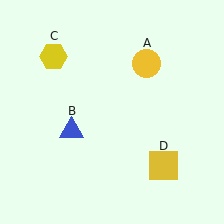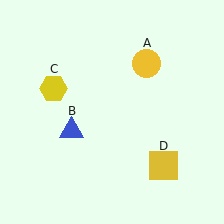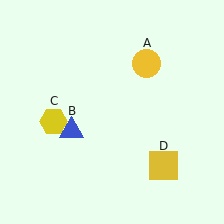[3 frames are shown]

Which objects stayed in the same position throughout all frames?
Yellow circle (object A) and blue triangle (object B) and yellow square (object D) remained stationary.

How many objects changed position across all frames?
1 object changed position: yellow hexagon (object C).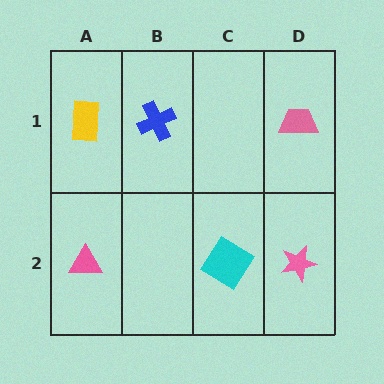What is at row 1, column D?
A pink trapezoid.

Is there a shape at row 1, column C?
No, that cell is empty.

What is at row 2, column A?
A pink triangle.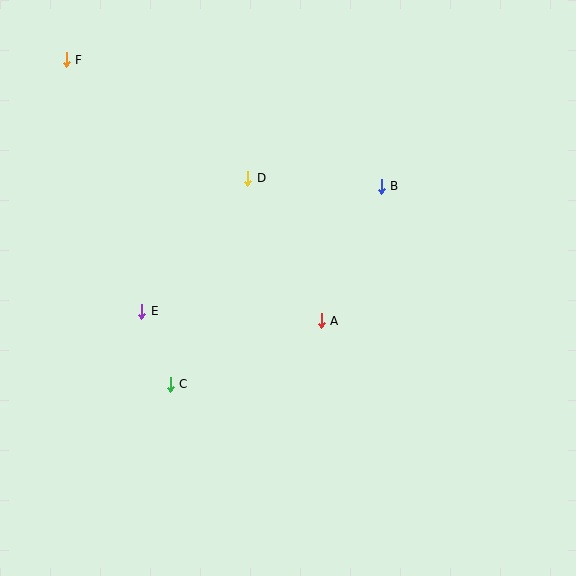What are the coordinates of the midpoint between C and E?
The midpoint between C and E is at (156, 348).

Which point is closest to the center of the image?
Point A at (321, 321) is closest to the center.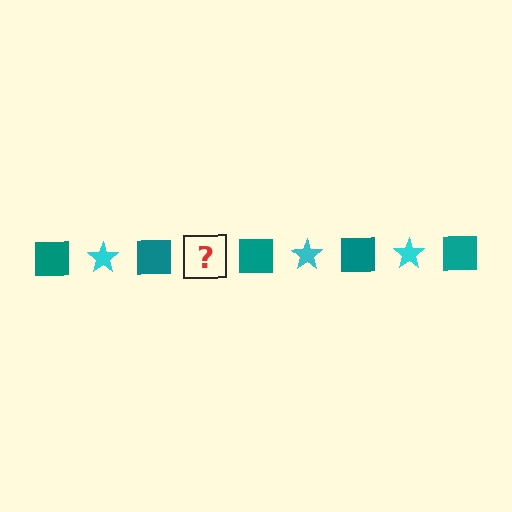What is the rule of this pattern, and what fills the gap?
The rule is that the pattern alternates between teal square and cyan star. The gap should be filled with a cyan star.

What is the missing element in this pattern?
The missing element is a cyan star.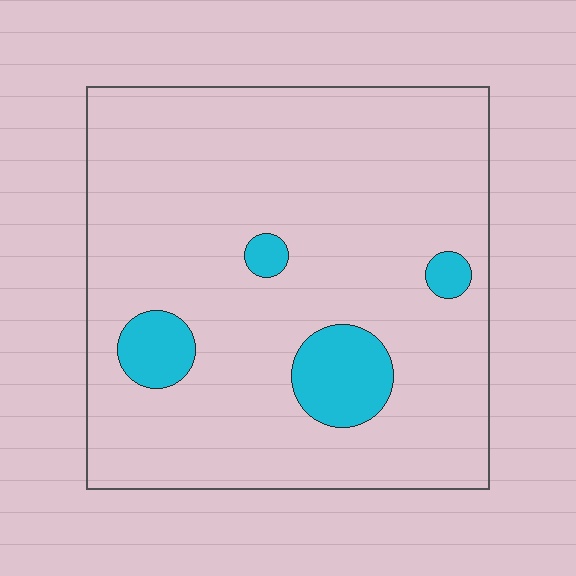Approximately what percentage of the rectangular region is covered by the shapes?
Approximately 10%.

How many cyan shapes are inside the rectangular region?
4.